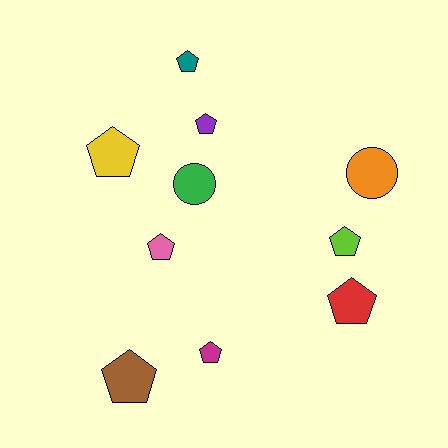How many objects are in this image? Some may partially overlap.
There are 10 objects.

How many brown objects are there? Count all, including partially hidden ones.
There is 1 brown object.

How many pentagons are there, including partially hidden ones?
There are 8 pentagons.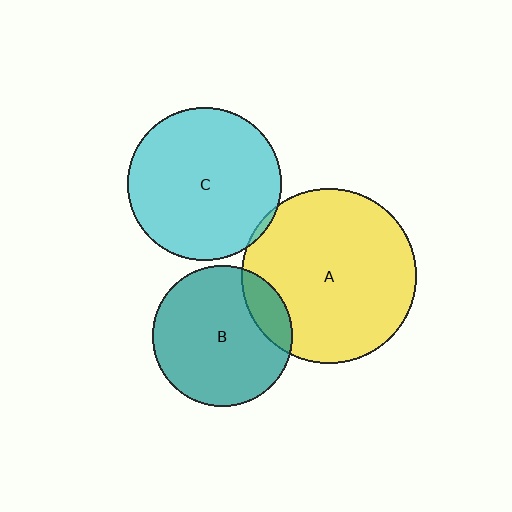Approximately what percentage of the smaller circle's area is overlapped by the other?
Approximately 15%.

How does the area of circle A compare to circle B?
Approximately 1.6 times.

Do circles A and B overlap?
Yes.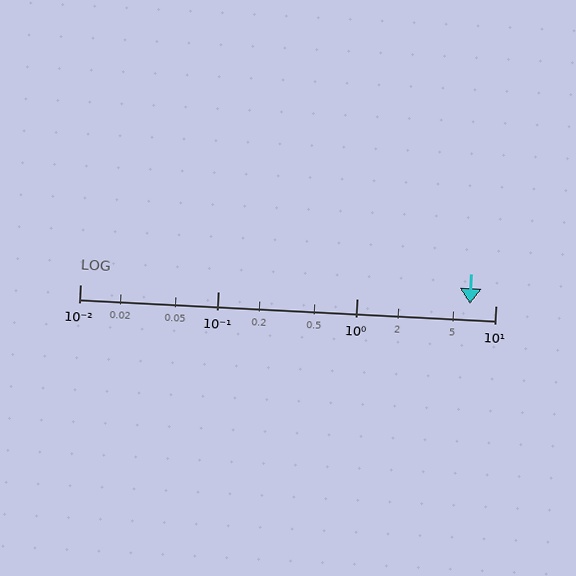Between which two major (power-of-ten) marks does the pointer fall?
The pointer is between 1 and 10.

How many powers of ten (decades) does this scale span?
The scale spans 3 decades, from 0.01 to 10.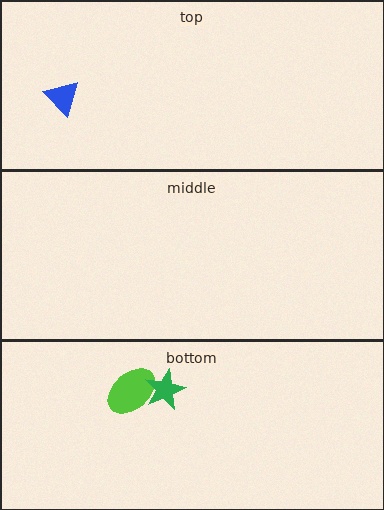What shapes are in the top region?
The blue triangle.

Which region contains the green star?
The bottom region.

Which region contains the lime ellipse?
The bottom region.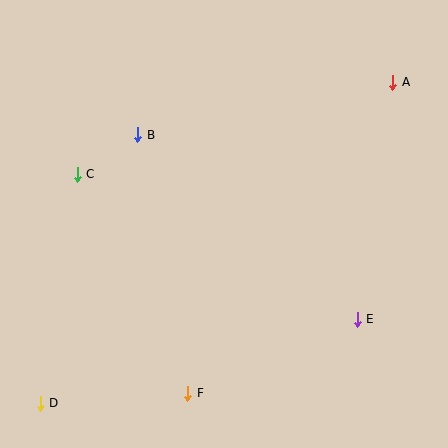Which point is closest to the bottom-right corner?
Point E is closest to the bottom-right corner.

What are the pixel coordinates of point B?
Point B is at (137, 135).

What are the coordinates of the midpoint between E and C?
The midpoint between E and C is at (217, 247).